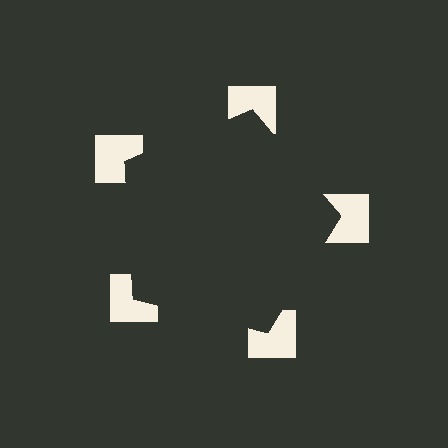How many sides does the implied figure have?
5 sides.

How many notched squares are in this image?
There are 5 — one at each vertex of the illusory pentagon.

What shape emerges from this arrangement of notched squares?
An illusory pentagon — its edges are inferred from the aligned wedge cuts in the notched squares, not physically drawn.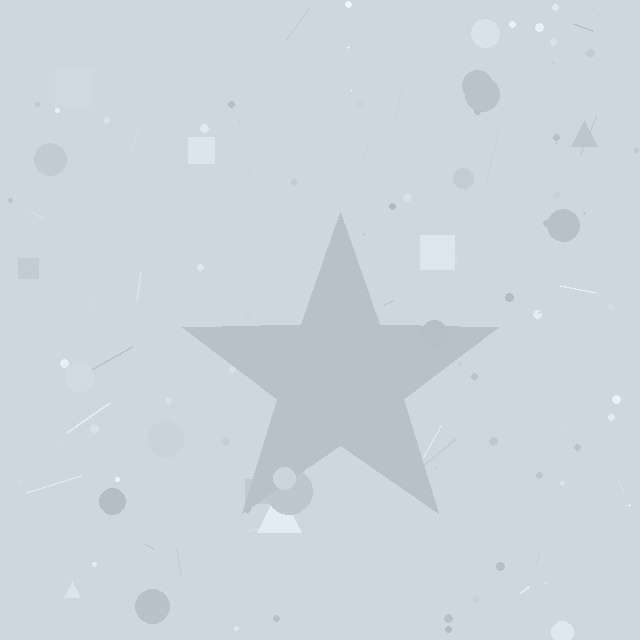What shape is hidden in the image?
A star is hidden in the image.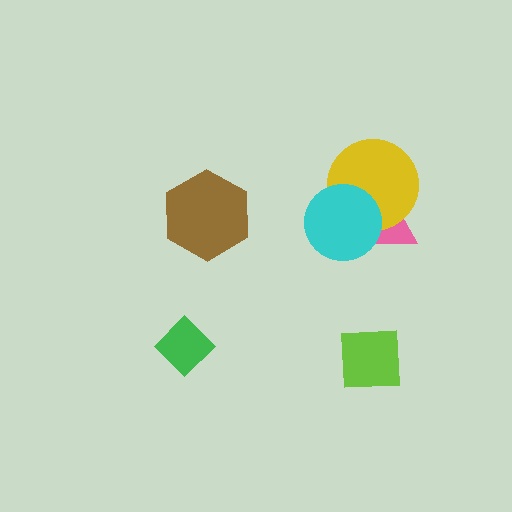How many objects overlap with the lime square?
0 objects overlap with the lime square.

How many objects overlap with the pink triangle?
2 objects overlap with the pink triangle.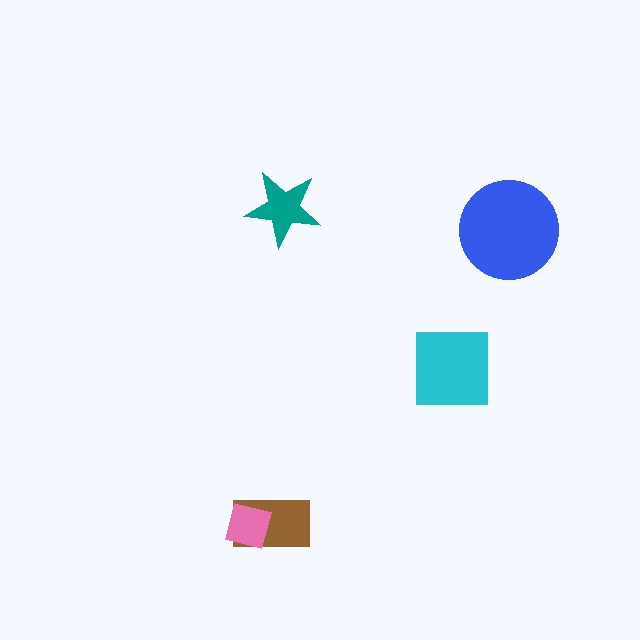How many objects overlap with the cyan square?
0 objects overlap with the cyan square.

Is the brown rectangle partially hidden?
Yes, it is partially covered by another shape.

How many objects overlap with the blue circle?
0 objects overlap with the blue circle.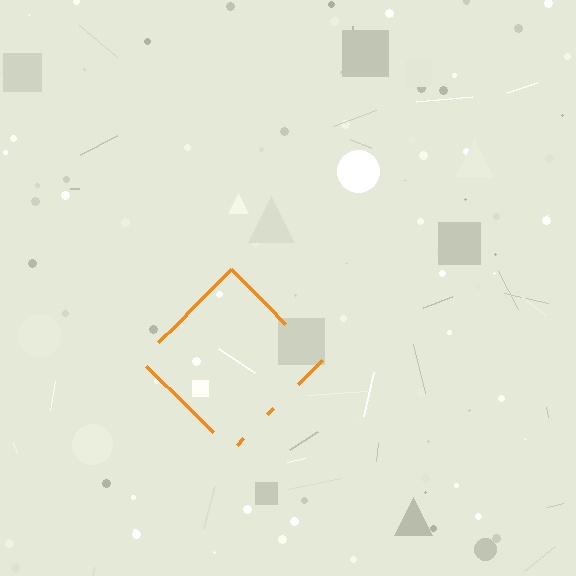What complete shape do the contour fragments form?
The contour fragments form a diamond.